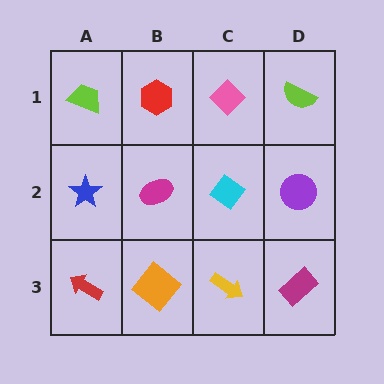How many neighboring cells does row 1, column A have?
2.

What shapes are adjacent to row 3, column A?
A blue star (row 2, column A), an orange diamond (row 3, column B).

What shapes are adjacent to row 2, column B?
A red hexagon (row 1, column B), an orange diamond (row 3, column B), a blue star (row 2, column A), a cyan diamond (row 2, column C).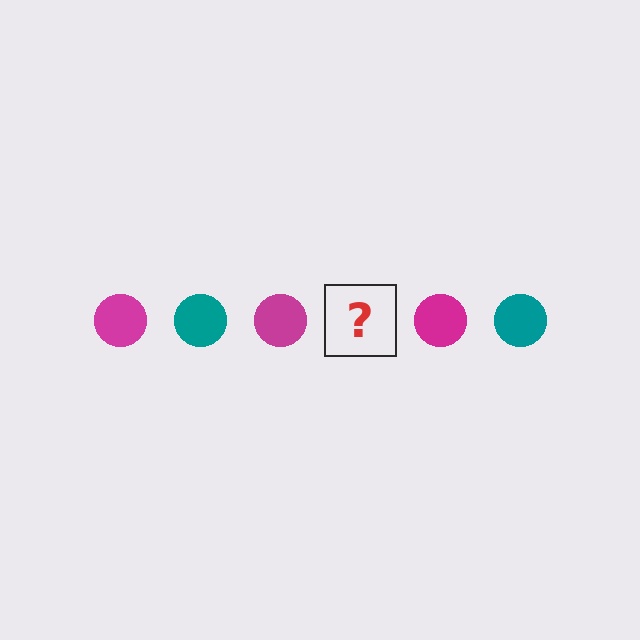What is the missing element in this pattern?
The missing element is a teal circle.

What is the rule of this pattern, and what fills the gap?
The rule is that the pattern cycles through magenta, teal circles. The gap should be filled with a teal circle.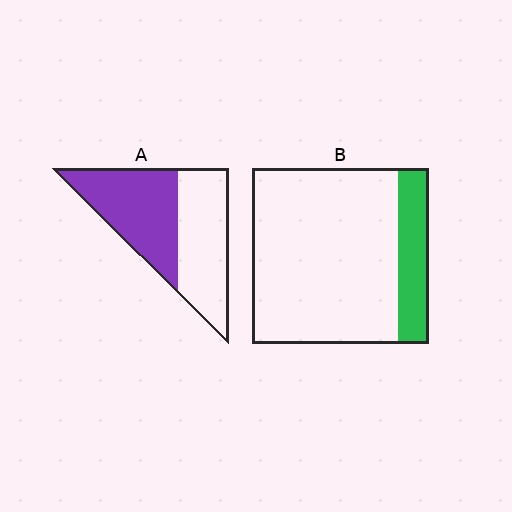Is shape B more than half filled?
No.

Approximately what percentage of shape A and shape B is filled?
A is approximately 50% and B is approximately 20%.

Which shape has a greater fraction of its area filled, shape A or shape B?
Shape A.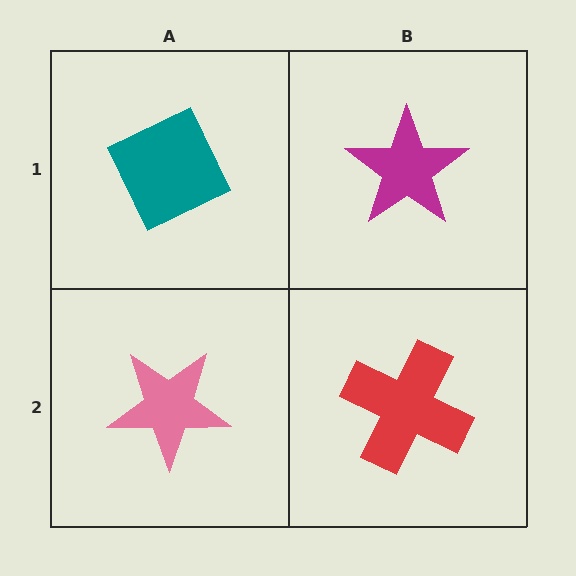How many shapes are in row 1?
2 shapes.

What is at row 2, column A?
A pink star.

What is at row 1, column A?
A teal diamond.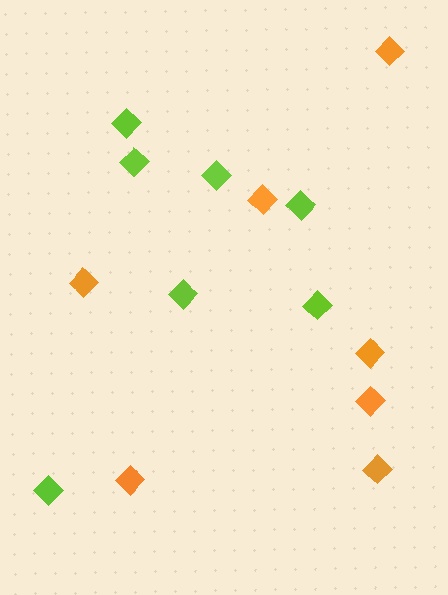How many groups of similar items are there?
There are 2 groups: one group of orange diamonds (7) and one group of lime diamonds (7).